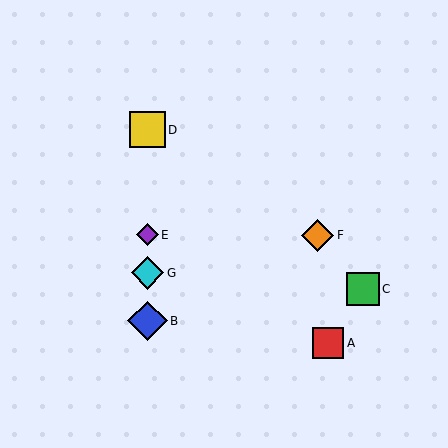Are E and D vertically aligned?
Yes, both are at x≈147.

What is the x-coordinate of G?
Object G is at x≈147.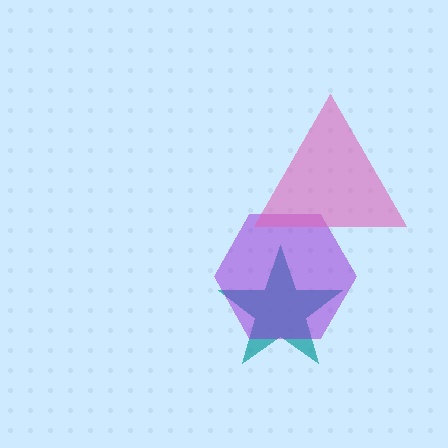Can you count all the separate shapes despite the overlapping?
Yes, there are 3 separate shapes.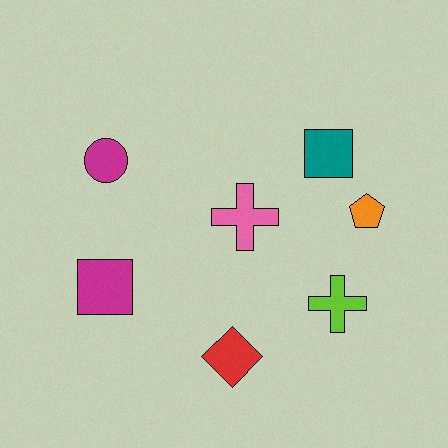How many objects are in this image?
There are 7 objects.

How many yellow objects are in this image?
There are no yellow objects.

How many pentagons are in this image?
There is 1 pentagon.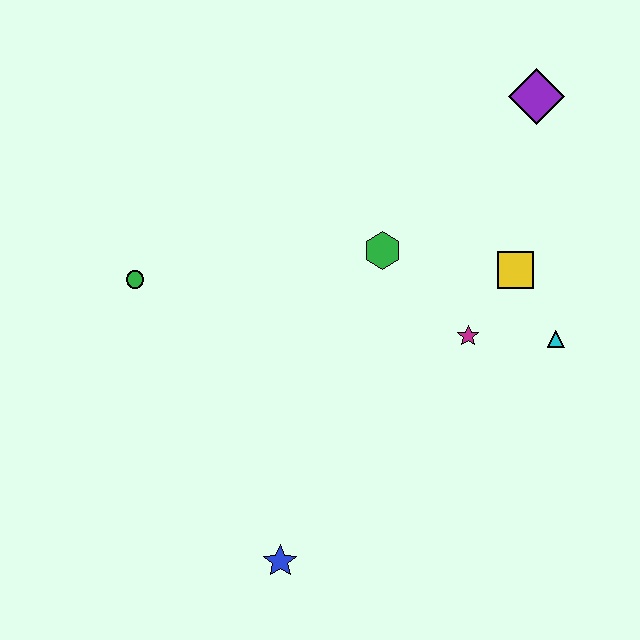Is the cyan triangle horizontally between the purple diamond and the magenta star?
No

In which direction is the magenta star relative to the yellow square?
The magenta star is below the yellow square.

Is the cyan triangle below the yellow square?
Yes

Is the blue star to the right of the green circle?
Yes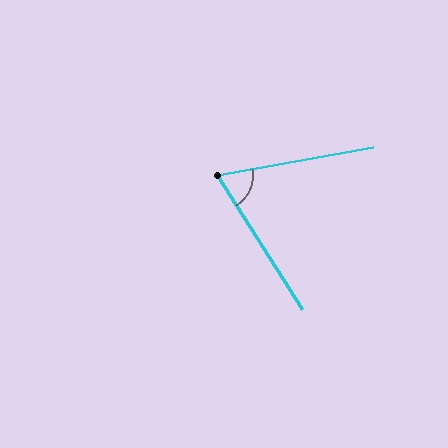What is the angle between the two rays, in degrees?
Approximately 68 degrees.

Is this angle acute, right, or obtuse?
It is acute.